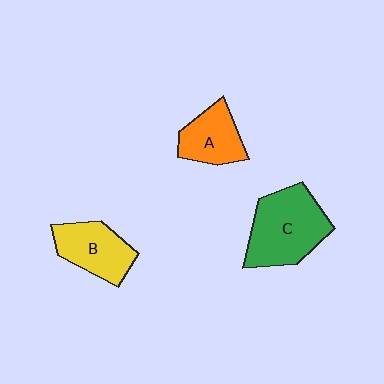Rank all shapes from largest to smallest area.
From largest to smallest: C (green), B (yellow), A (orange).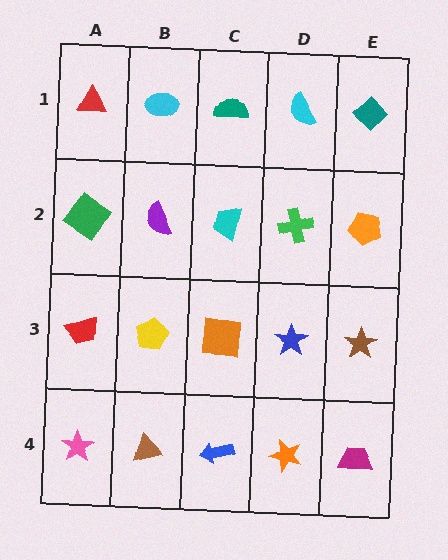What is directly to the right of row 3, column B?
An orange square.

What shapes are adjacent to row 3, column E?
An orange pentagon (row 2, column E), a magenta trapezoid (row 4, column E), a blue star (row 3, column D).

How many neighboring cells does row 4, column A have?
2.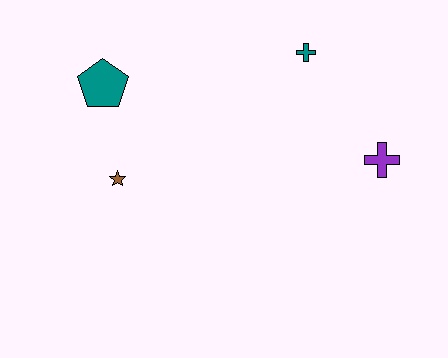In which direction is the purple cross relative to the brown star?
The purple cross is to the right of the brown star.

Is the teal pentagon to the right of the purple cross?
No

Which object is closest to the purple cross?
The teal cross is closest to the purple cross.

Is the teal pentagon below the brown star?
No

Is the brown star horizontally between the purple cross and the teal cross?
No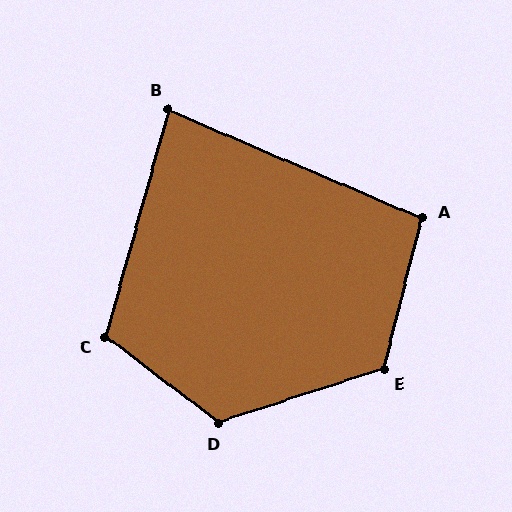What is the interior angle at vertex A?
Approximately 99 degrees (obtuse).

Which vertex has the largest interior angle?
D, at approximately 125 degrees.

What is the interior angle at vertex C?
Approximately 112 degrees (obtuse).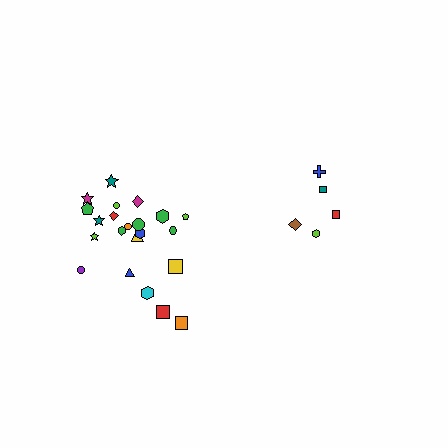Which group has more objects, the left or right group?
The left group.